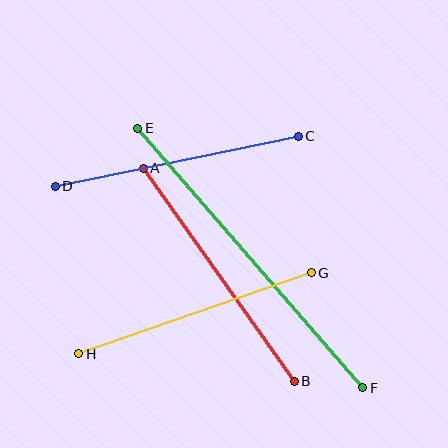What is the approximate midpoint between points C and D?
The midpoint is at approximately (177, 161) pixels.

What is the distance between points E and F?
The distance is approximately 343 pixels.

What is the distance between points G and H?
The distance is approximately 246 pixels.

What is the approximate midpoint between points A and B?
The midpoint is at approximately (219, 275) pixels.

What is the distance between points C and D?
The distance is approximately 248 pixels.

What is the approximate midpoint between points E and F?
The midpoint is at approximately (250, 258) pixels.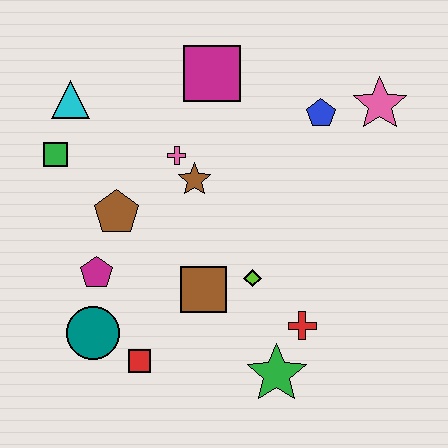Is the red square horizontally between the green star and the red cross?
No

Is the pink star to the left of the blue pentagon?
No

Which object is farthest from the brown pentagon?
The pink star is farthest from the brown pentagon.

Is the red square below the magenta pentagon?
Yes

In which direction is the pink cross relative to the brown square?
The pink cross is above the brown square.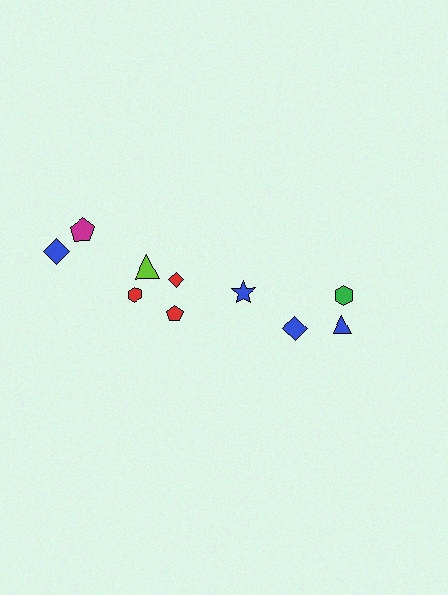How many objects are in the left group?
There are 6 objects.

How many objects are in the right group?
There are 4 objects.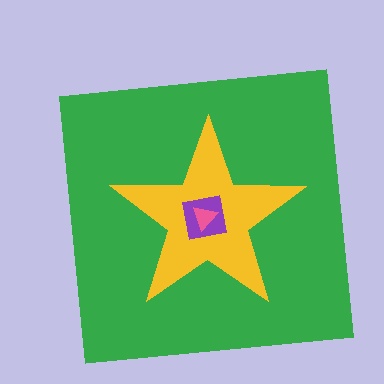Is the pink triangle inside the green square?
Yes.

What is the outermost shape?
The green square.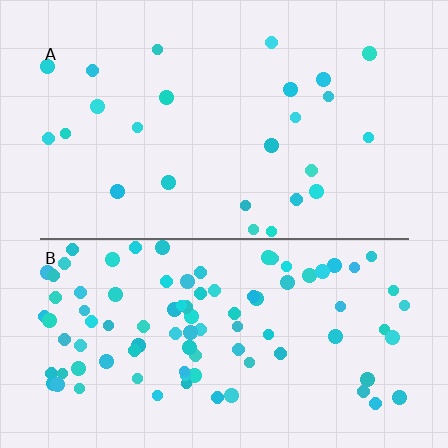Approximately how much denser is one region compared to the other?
Approximately 3.8× — region B over region A.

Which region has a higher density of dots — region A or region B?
B (the bottom).